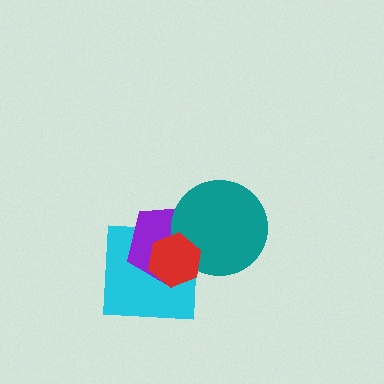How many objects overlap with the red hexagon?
3 objects overlap with the red hexagon.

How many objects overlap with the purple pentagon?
3 objects overlap with the purple pentagon.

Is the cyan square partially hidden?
Yes, it is partially covered by another shape.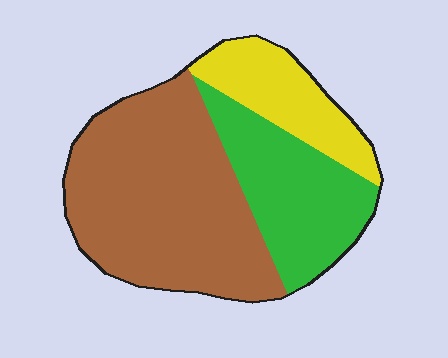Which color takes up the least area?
Yellow, at roughly 20%.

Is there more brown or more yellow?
Brown.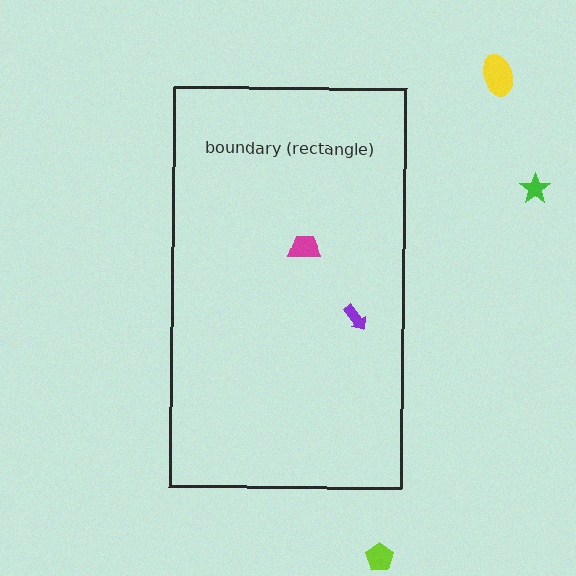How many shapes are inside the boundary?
2 inside, 3 outside.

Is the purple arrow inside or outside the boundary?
Inside.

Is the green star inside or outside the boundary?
Outside.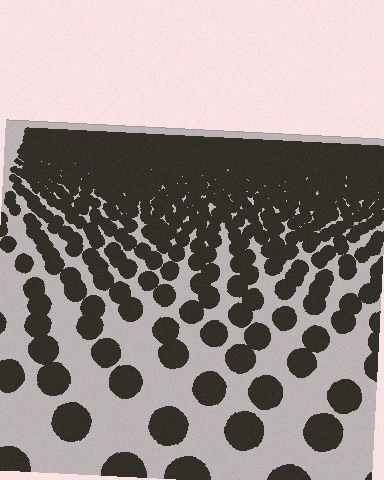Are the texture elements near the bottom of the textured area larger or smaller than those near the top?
Larger. Near the bottom, elements are closer to the viewer and appear at a bigger on-screen size.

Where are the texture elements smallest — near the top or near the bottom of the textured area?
Near the top.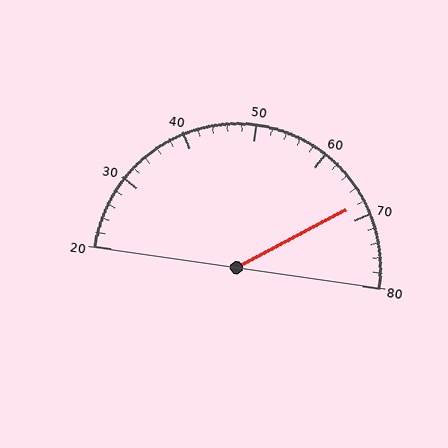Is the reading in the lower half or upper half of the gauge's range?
The reading is in the upper half of the range (20 to 80).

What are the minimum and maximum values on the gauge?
The gauge ranges from 20 to 80.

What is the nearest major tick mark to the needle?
The nearest major tick mark is 70.